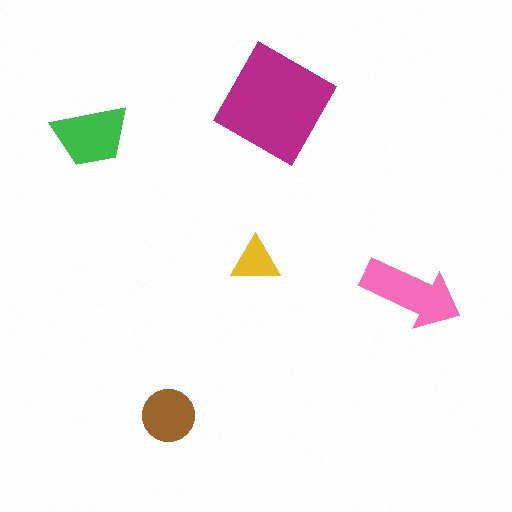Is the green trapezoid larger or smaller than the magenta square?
Smaller.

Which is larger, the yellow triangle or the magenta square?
The magenta square.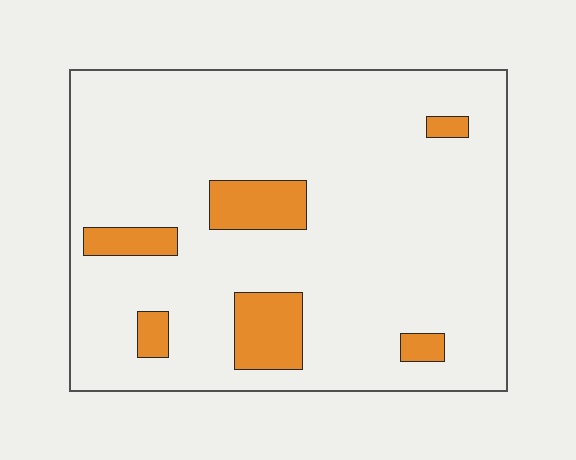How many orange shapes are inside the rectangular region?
6.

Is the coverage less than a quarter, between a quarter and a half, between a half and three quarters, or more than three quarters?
Less than a quarter.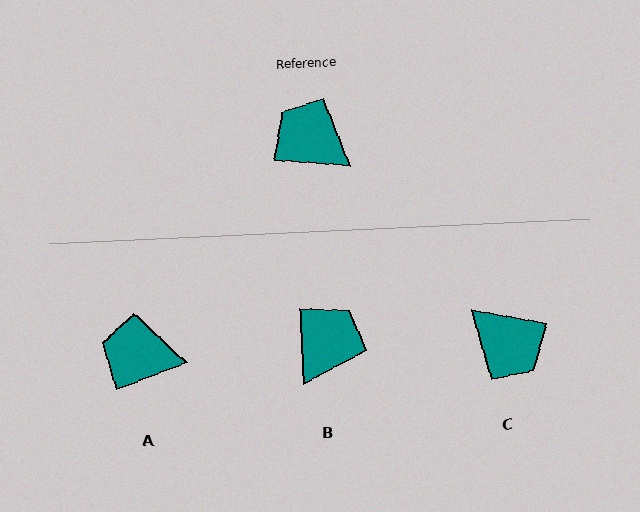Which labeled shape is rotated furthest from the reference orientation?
C, about 174 degrees away.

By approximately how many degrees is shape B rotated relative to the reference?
Approximately 84 degrees clockwise.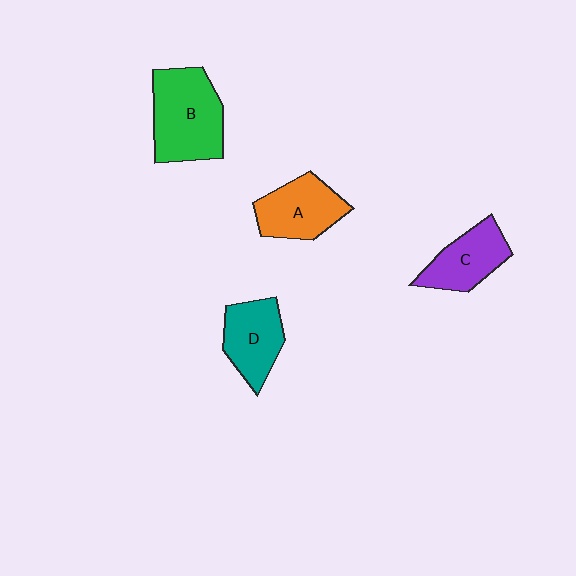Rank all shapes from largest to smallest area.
From largest to smallest: B (green), A (orange), D (teal), C (purple).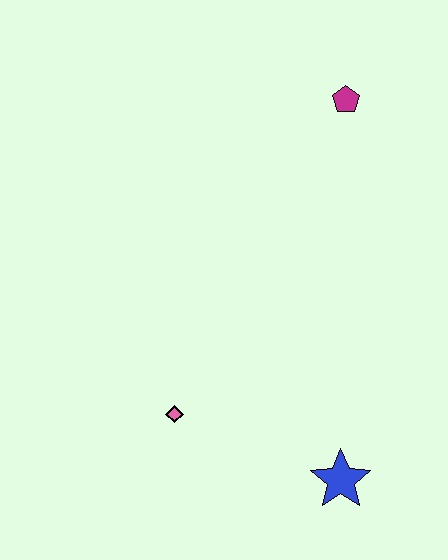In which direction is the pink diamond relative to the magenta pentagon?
The pink diamond is below the magenta pentagon.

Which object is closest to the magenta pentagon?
The pink diamond is closest to the magenta pentagon.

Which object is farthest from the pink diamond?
The magenta pentagon is farthest from the pink diamond.